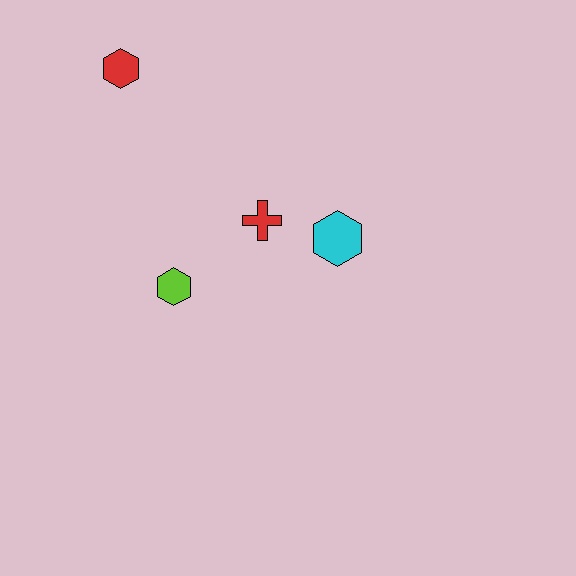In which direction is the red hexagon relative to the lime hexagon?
The red hexagon is above the lime hexagon.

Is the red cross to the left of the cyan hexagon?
Yes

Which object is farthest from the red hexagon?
The cyan hexagon is farthest from the red hexagon.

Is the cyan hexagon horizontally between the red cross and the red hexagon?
No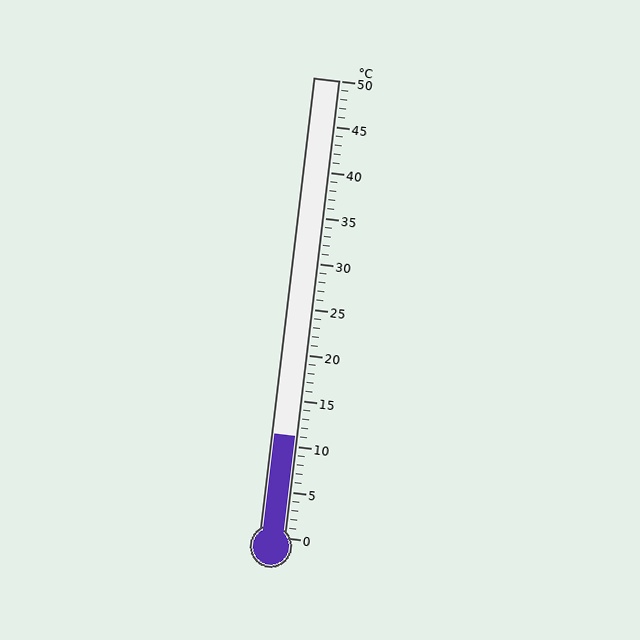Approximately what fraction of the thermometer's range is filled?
The thermometer is filled to approximately 20% of its range.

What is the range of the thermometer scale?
The thermometer scale ranges from 0°C to 50°C.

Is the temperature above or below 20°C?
The temperature is below 20°C.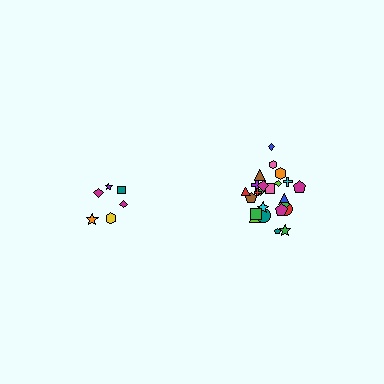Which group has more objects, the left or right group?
The right group.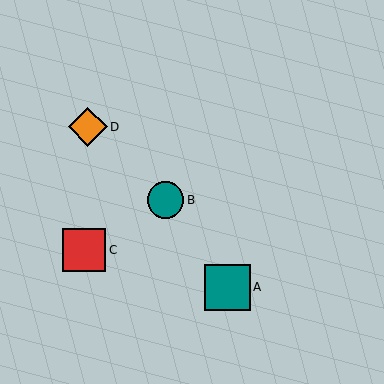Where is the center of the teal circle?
The center of the teal circle is at (166, 200).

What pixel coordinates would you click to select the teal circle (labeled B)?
Click at (166, 200) to select the teal circle B.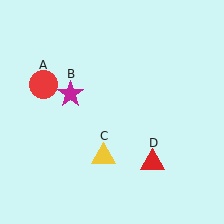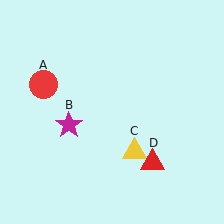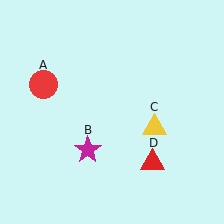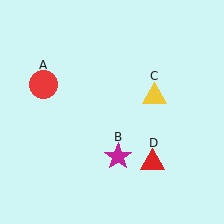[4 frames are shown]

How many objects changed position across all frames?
2 objects changed position: magenta star (object B), yellow triangle (object C).